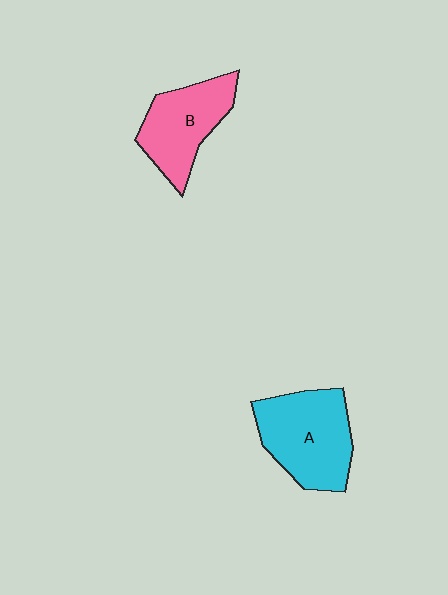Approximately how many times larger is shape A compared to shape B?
Approximately 1.2 times.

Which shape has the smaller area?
Shape B (pink).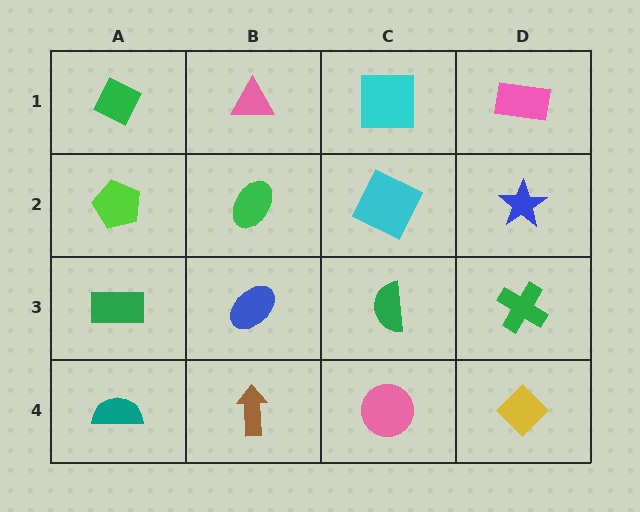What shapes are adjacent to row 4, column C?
A green semicircle (row 3, column C), a brown arrow (row 4, column B), a yellow diamond (row 4, column D).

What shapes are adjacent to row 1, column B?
A green ellipse (row 2, column B), a green diamond (row 1, column A), a cyan square (row 1, column C).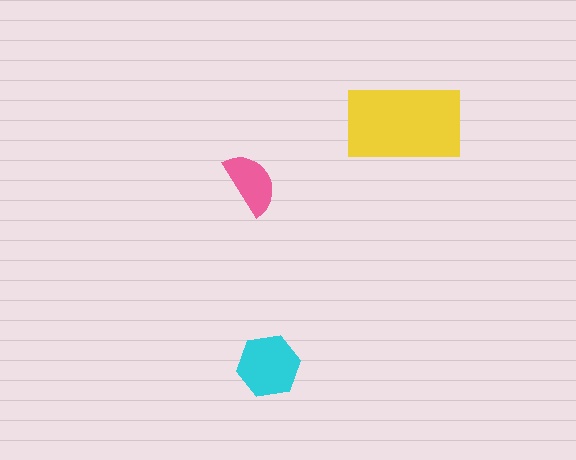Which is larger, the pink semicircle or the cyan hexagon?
The cyan hexagon.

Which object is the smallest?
The pink semicircle.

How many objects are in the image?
There are 3 objects in the image.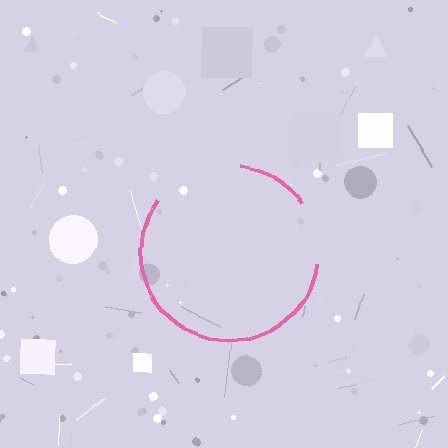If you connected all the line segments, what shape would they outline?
They would outline a circle.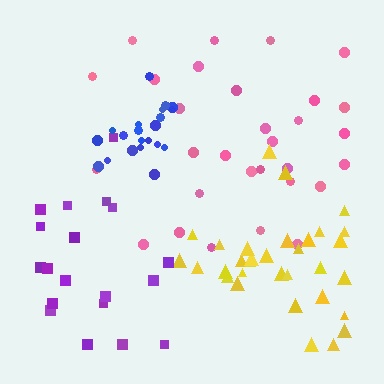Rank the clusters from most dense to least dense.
blue, yellow, pink, purple.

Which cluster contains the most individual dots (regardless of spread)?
Yellow (32).